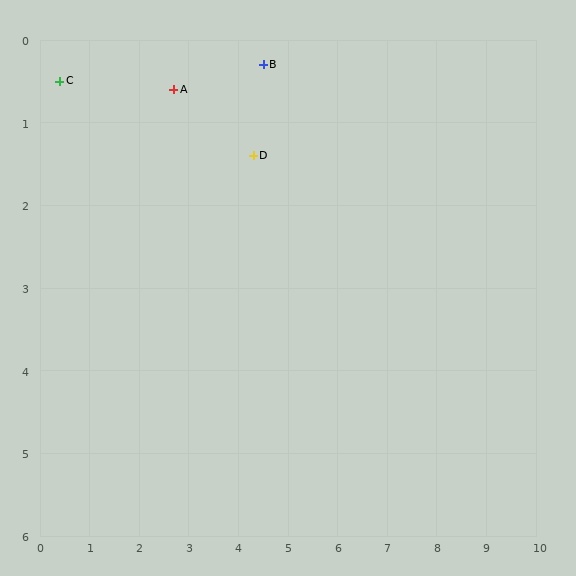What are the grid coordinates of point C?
Point C is at approximately (0.4, 0.5).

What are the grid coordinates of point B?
Point B is at approximately (4.5, 0.3).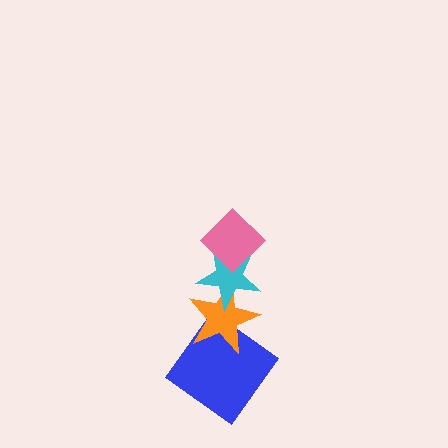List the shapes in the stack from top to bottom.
From top to bottom: the pink diamond, the cyan star, the orange star, the blue diamond.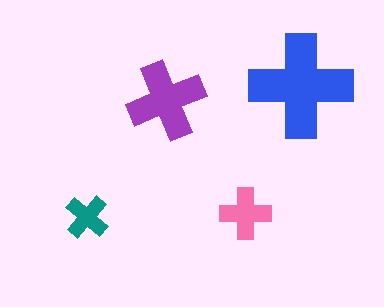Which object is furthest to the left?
The teal cross is leftmost.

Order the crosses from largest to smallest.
the blue one, the purple one, the pink one, the teal one.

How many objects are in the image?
There are 4 objects in the image.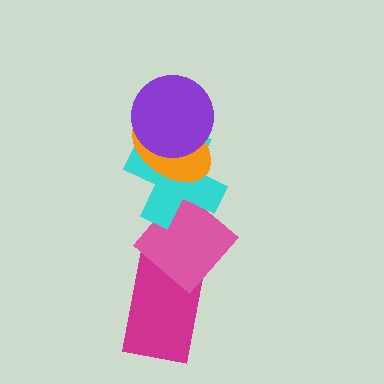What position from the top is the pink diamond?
The pink diamond is 4th from the top.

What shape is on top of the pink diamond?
The cyan cross is on top of the pink diamond.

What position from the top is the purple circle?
The purple circle is 1st from the top.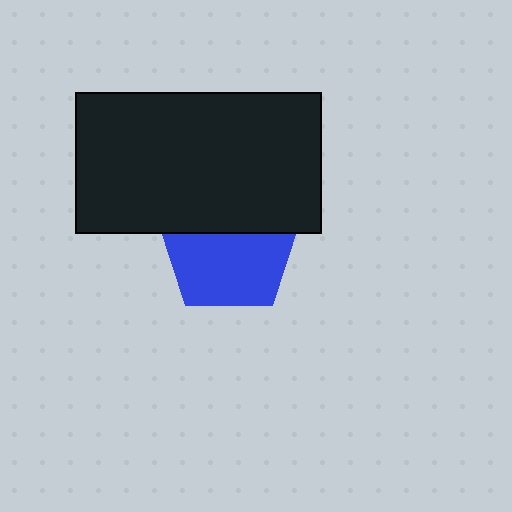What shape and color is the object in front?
The object in front is a black rectangle.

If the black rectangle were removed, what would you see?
You would see the complete blue pentagon.